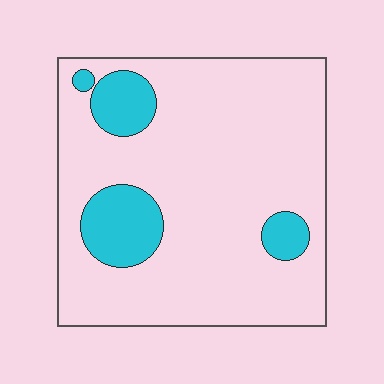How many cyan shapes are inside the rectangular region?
4.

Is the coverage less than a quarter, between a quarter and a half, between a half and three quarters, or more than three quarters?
Less than a quarter.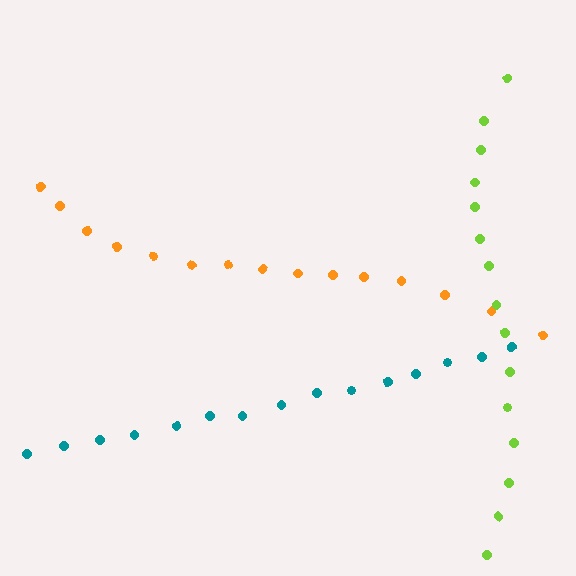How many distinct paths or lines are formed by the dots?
There are 3 distinct paths.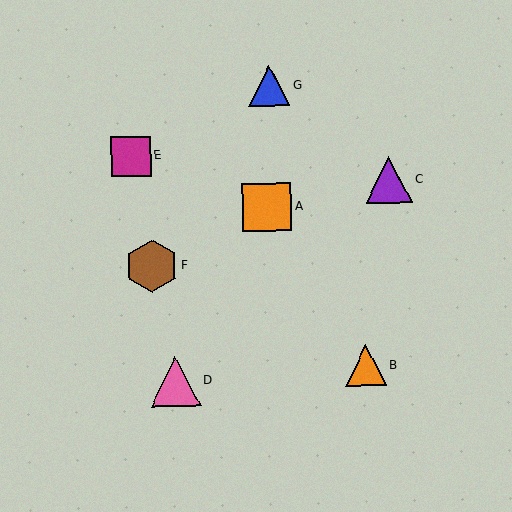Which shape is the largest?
The brown hexagon (labeled F) is the largest.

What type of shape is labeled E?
Shape E is a magenta square.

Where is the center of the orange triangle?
The center of the orange triangle is at (366, 365).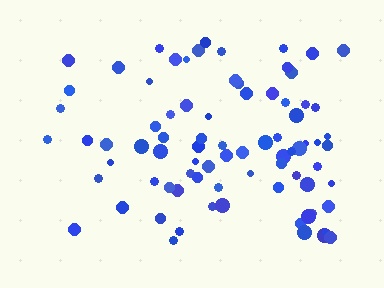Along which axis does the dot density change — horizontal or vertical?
Horizontal.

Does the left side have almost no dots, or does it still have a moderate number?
Still a moderate number, just noticeably fewer than the right.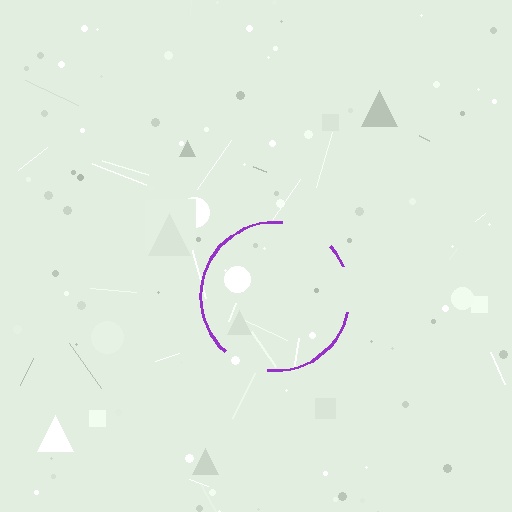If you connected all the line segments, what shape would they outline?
They would outline a circle.